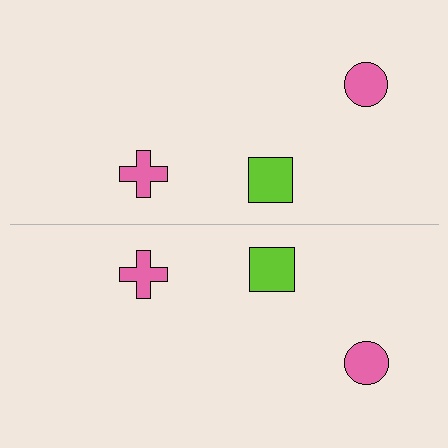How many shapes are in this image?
There are 6 shapes in this image.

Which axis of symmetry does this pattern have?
The pattern has a horizontal axis of symmetry running through the center of the image.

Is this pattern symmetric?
Yes, this pattern has bilateral (reflection) symmetry.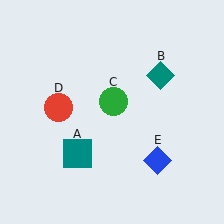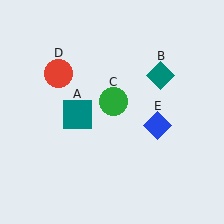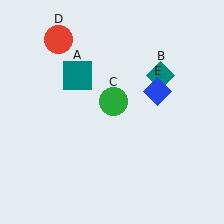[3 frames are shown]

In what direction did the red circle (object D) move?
The red circle (object D) moved up.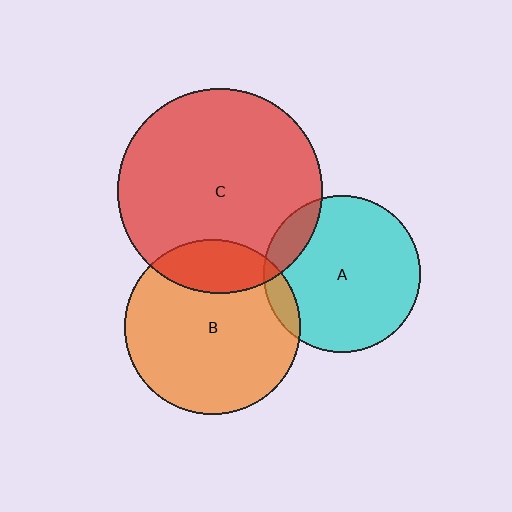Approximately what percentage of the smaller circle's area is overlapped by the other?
Approximately 10%.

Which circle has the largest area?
Circle C (red).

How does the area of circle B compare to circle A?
Approximately 1.3 times.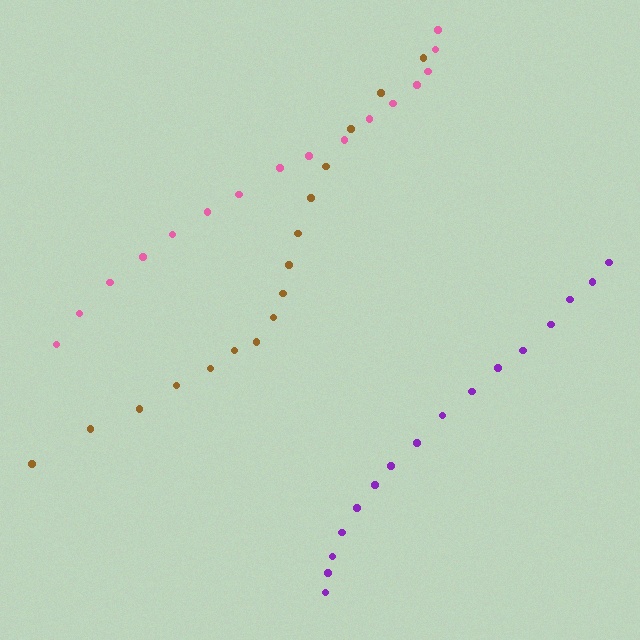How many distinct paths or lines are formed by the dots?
There are 3 distinct paths.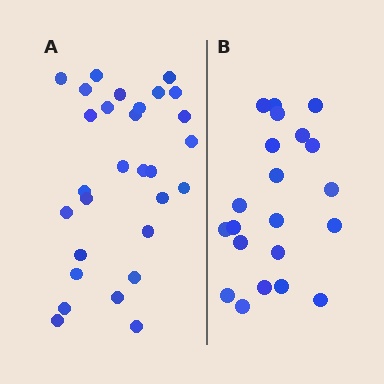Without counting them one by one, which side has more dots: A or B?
Region A (the left region) has more dots.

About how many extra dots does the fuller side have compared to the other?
Region A has roughly 8 or so more dots than region B.